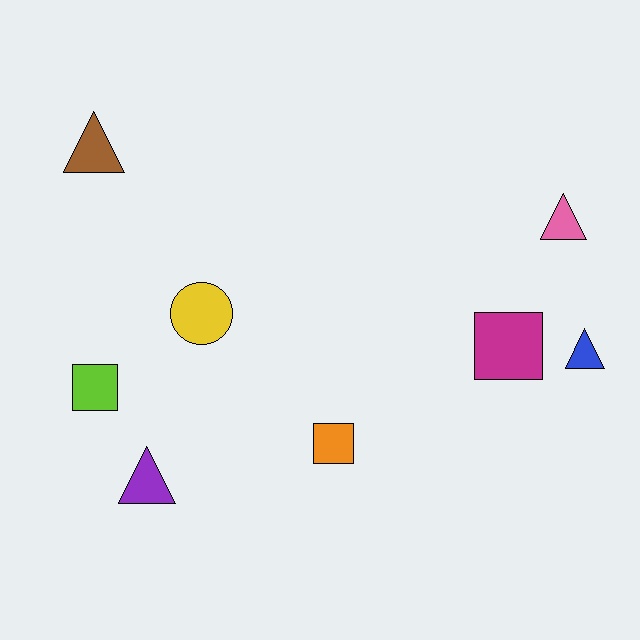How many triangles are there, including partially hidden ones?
There are 4 triangles.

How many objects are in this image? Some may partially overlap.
There are 8 objects.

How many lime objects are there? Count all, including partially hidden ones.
There is 1 lime object.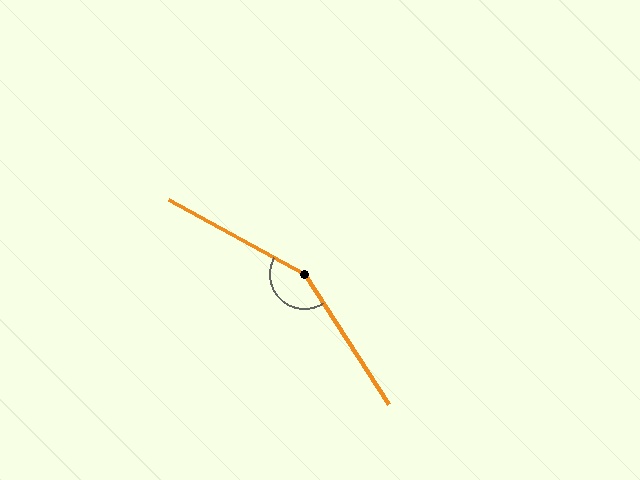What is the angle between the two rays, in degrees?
Approximately 152 degrees.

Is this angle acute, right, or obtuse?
It is obtuse.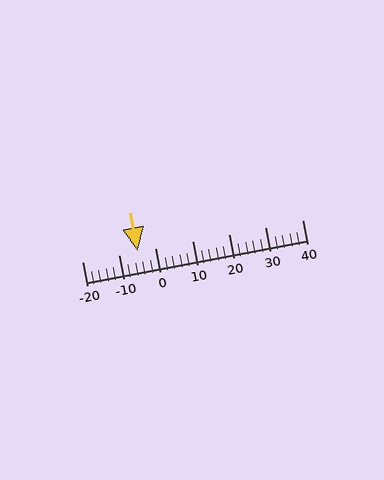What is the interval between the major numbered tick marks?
The major tick marks are spaced 10 units apart.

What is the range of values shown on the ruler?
The ruler shows values from -20 to 40.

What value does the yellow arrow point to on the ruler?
The yellow arrow points to approximately -5.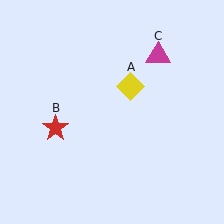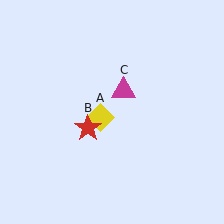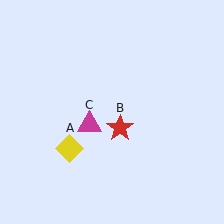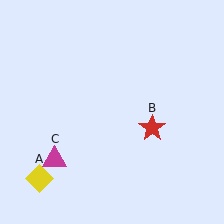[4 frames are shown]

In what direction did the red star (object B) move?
The red star (object B) moved right.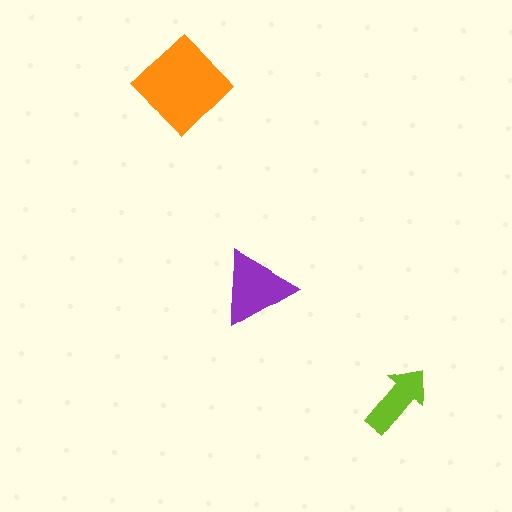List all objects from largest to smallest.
The orange diamond, the purple triangle, the lime arrow.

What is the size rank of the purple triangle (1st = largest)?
2nd.